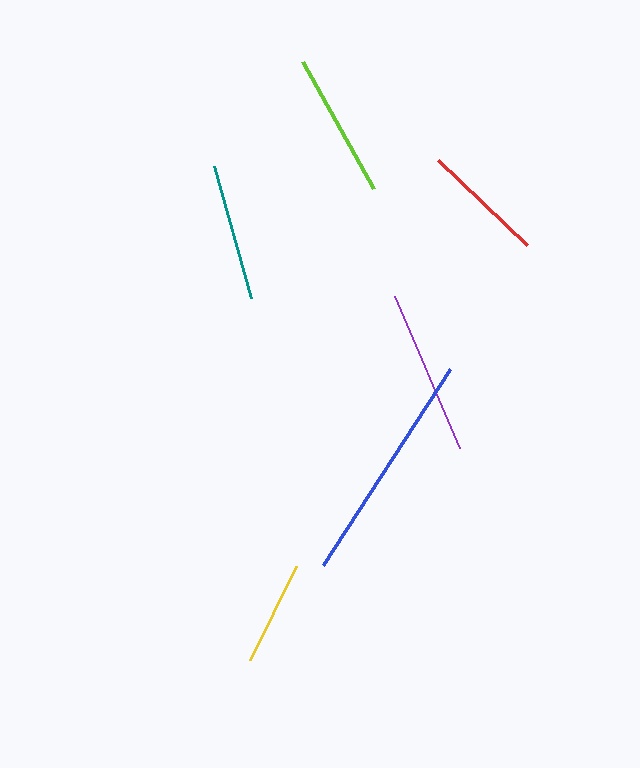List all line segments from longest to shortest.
From longest to shortest: blue, purple, lime, teal, red, yellow.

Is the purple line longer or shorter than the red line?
The purple line is longer than the red line.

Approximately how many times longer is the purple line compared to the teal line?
The purple line is approximately 1.2 times the length of the teal line.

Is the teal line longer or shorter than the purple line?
The purple line is longer than the teal line.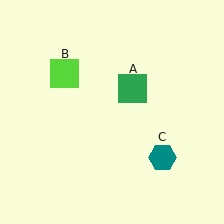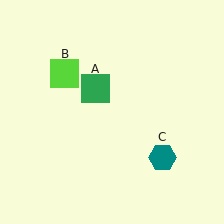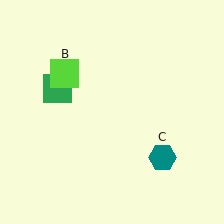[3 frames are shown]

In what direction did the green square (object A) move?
The green square (object A) moved left.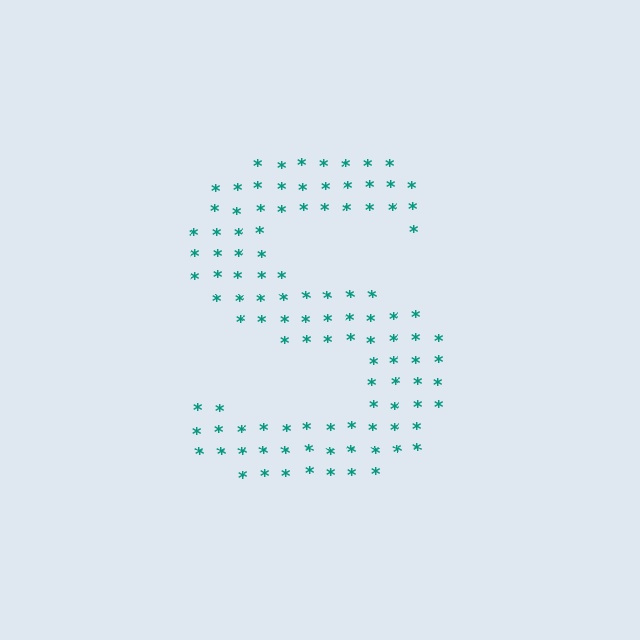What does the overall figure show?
The overall figure shows the letter S.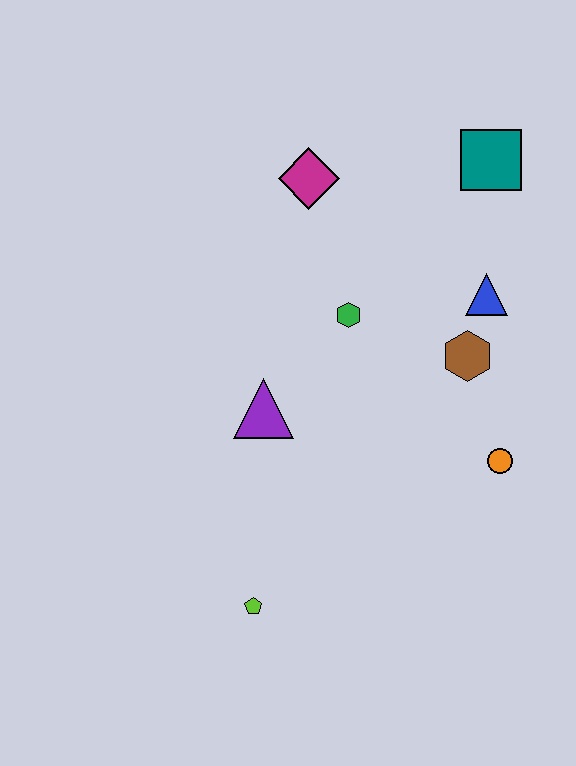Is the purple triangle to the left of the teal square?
Yes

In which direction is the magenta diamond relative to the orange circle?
The magenta diamond is above the orange circle.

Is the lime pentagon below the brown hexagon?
Yes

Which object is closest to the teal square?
The blue triangle is closest to the teal square.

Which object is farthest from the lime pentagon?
The teal square is farthest from the lime pentagon.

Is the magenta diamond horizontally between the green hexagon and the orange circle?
No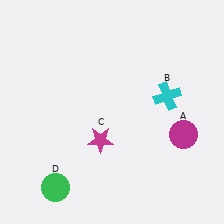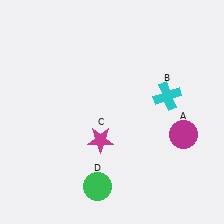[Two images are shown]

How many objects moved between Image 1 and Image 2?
1 object moved between the two images.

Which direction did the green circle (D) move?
The green circle (D) moved right.